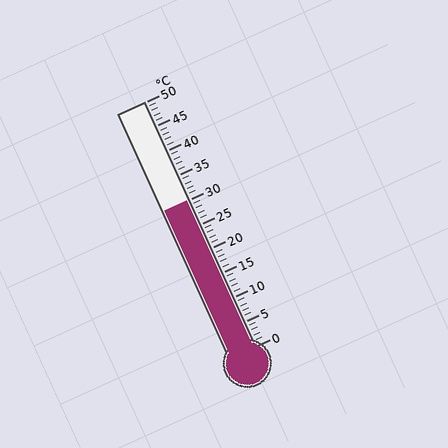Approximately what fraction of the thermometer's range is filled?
The thermometer is filled to approximately 60% of its range.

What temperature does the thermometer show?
The thermometer shows approximately 30°C.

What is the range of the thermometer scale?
The thermometer scale ranges from 0°C to 50°C.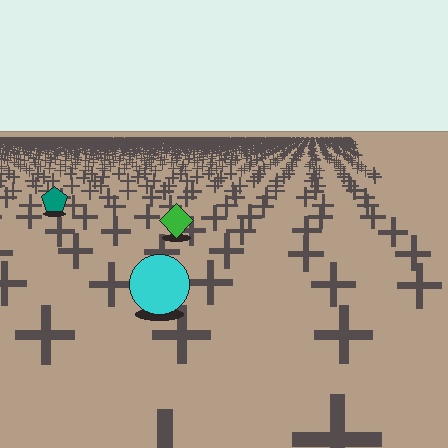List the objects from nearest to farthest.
From nearest to farthest: the cyan circle, the green diamond, the teal pentagon.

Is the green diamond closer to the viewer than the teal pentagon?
Yes. The green diamond is closer — you can tell from the texture gradient: the ground texture is coarser near it.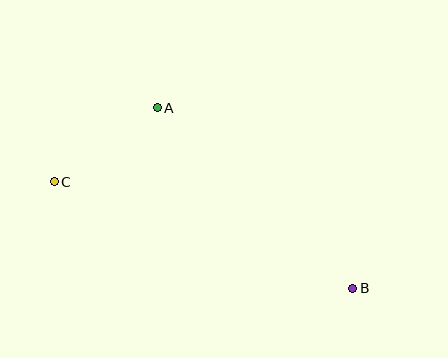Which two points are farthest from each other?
Points B and C are farthest from each other.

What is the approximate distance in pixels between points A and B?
The distance between A and B is approximately 266 pixels.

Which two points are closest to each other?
Points A and C are closest to each other.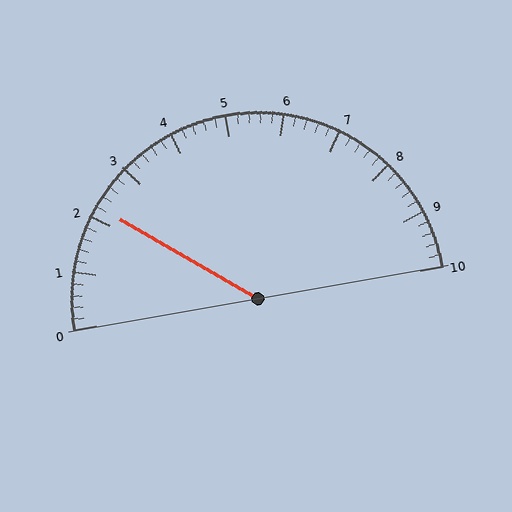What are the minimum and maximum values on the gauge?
The gauge ranges from 0 to 10.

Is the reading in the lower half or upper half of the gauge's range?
The reading is in the lower half of the range (0 to 10).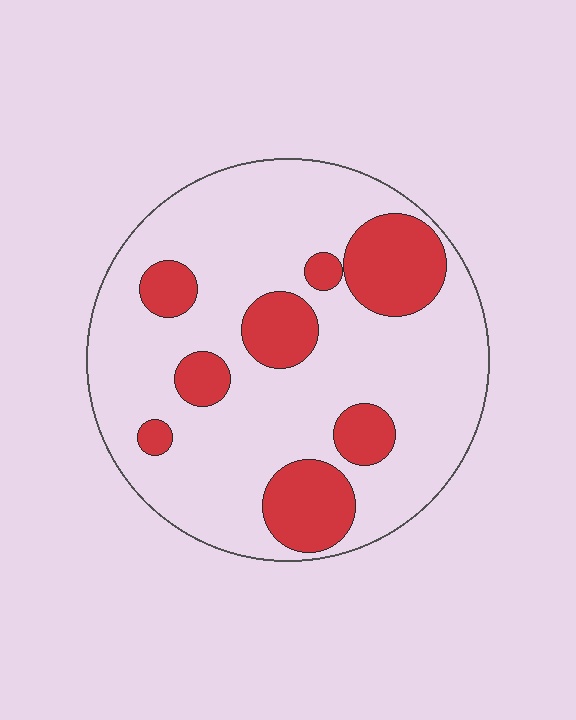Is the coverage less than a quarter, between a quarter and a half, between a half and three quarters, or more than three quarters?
Less than a quarter.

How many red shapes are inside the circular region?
8.